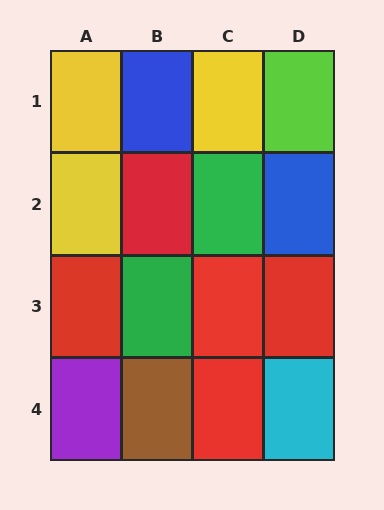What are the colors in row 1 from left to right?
Yellow, blue, yellow, lime.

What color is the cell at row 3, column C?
Red.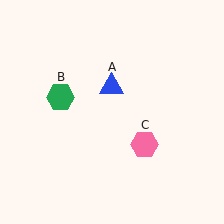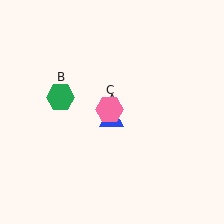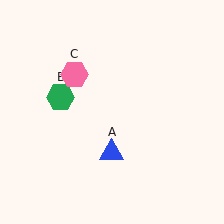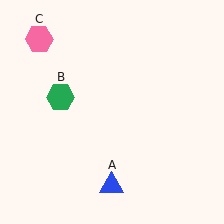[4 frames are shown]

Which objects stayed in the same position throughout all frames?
Green hexagon (object B) remained stationary.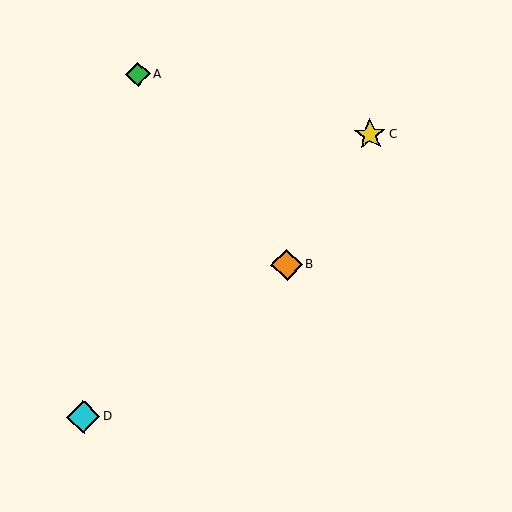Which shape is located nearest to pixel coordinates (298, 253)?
The orange diamond (labeled B) at (287, 265) is nearest to that location.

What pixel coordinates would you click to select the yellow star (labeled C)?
Click at (370, 134) to select the yellow star C.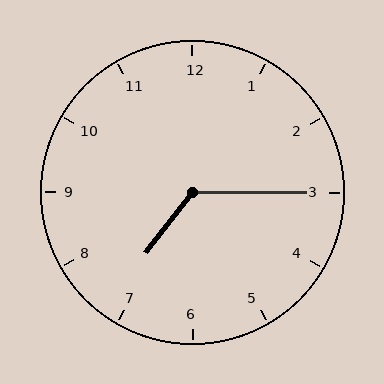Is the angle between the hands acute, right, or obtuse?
It is obtuse.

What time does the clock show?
7:15.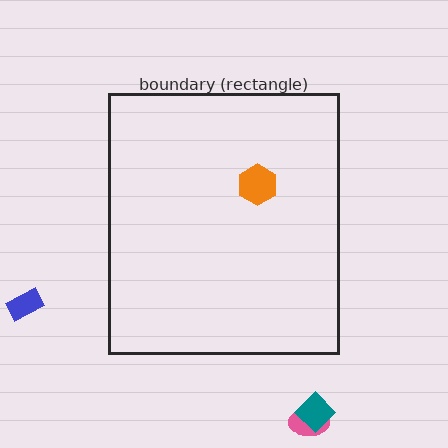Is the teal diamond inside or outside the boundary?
Outside.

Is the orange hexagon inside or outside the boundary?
Inside.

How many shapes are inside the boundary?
1 inside, 3 outside.